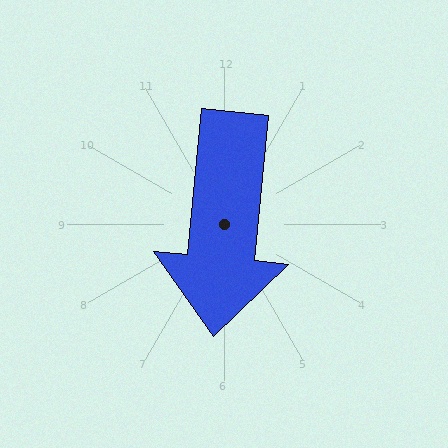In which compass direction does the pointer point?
South.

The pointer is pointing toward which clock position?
Roughly 6 o'clock.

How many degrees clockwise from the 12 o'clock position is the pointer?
Approximately 185 degrees.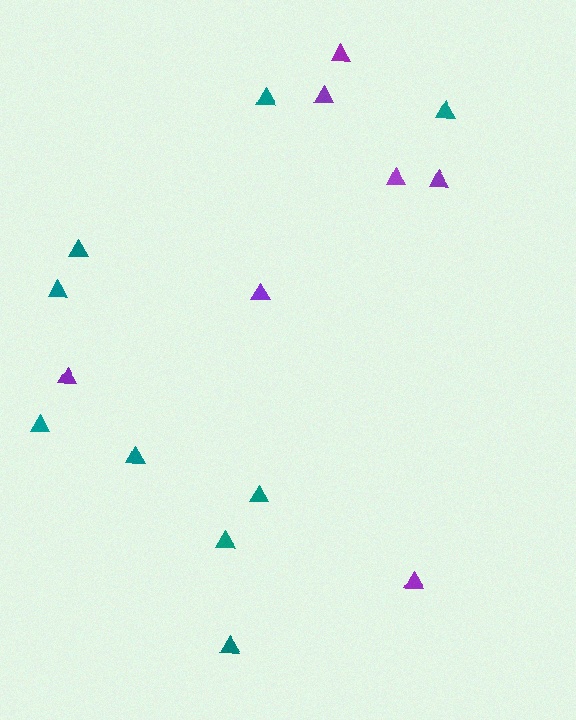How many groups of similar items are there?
There are 2 groups: one group of teal triangles (9) and one group of purple triangles (7).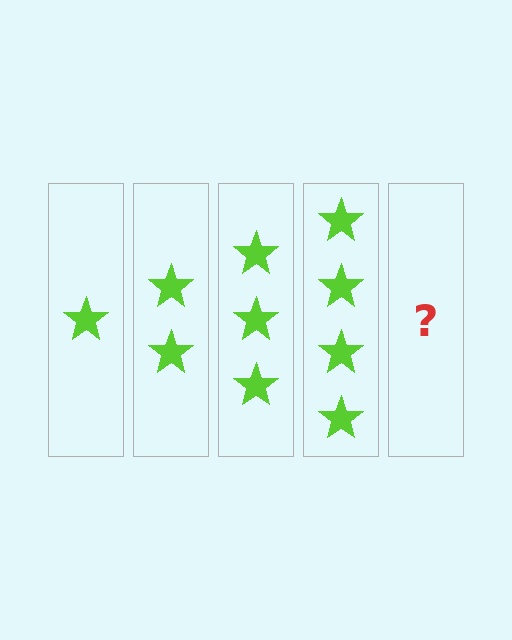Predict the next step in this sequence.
The next step is 5 stars.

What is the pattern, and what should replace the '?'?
The pattern is that each step adds one more star. The '?' should be 5 stars.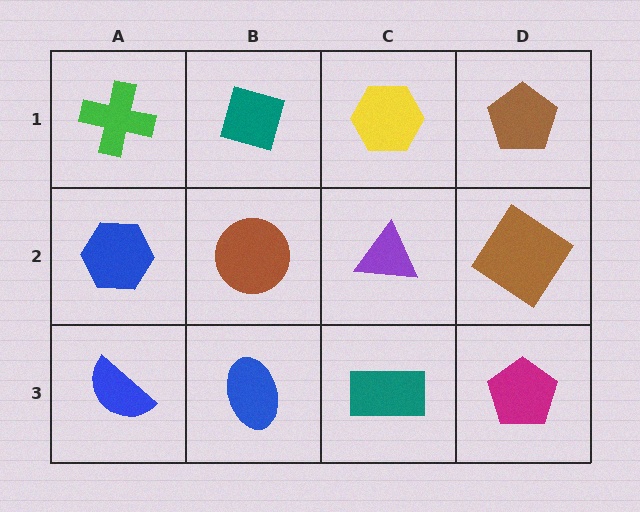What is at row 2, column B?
A brown circle.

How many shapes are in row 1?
4 shapes.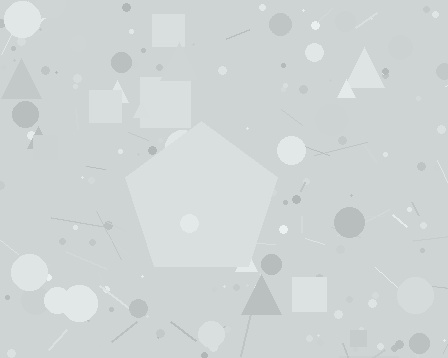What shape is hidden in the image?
A pentagon is hidden in the image.